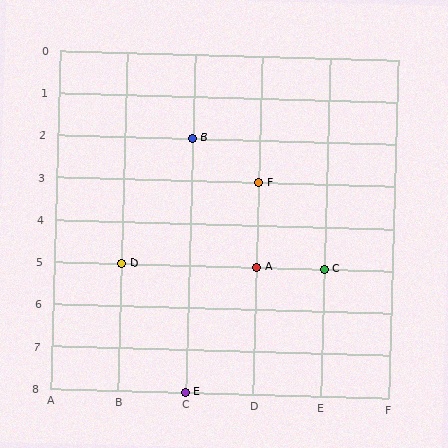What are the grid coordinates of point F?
Point F is at grid coordinates (D, 3).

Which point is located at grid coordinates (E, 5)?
Point C is at (E, 5).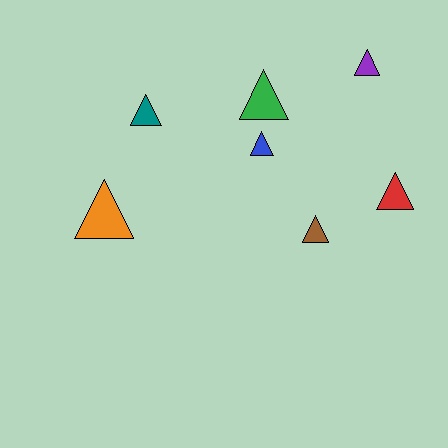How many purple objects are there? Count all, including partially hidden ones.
There is 1 purple object.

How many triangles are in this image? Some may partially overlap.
There are 7 triangles.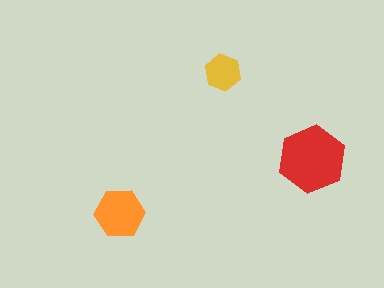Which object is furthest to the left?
The orange hexagon is leftmost.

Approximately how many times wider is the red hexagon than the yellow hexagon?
About 2 times wider.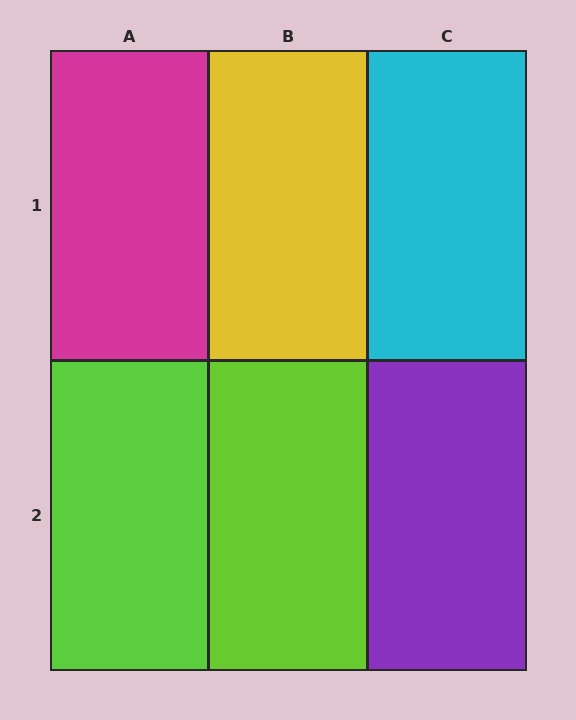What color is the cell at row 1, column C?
Cyan.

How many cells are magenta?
1 cell is magenta.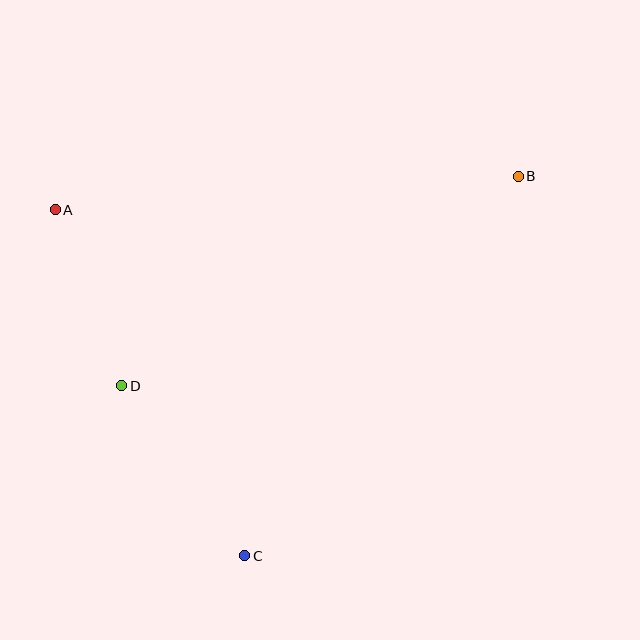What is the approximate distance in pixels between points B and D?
The distance between B and D is approximately 449 pixels.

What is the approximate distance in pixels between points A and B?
The distance between A and B is approximately 464 pixels.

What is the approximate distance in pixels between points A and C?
The distance between A and C is approximately 394 pixels.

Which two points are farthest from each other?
Points B and C are farthest from each other.